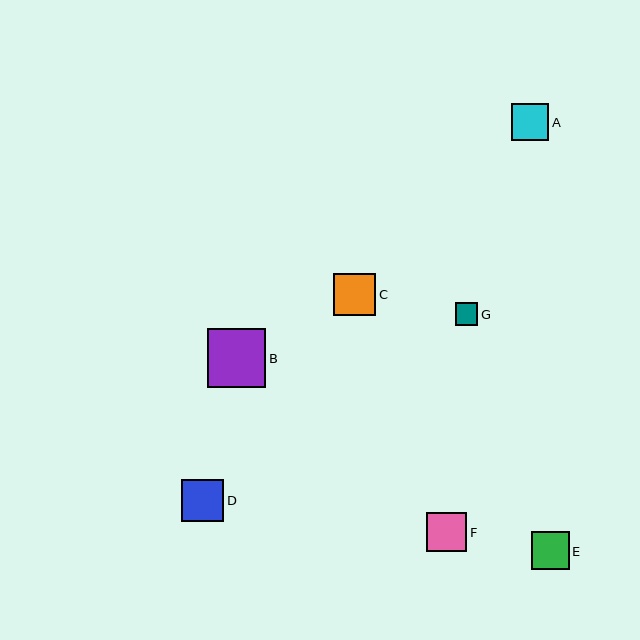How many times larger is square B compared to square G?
Square B is approximately 2.7 times the size of square G.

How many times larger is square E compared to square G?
Square E is approximately 1.7 times the size of square G.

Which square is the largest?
Square B is the largest with a size of approximately 59 pixels.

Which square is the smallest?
Square G is the smallest with a size of approximately 22 pixels.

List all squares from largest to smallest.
From largest to smallest: B, D, C, F, E, A, G.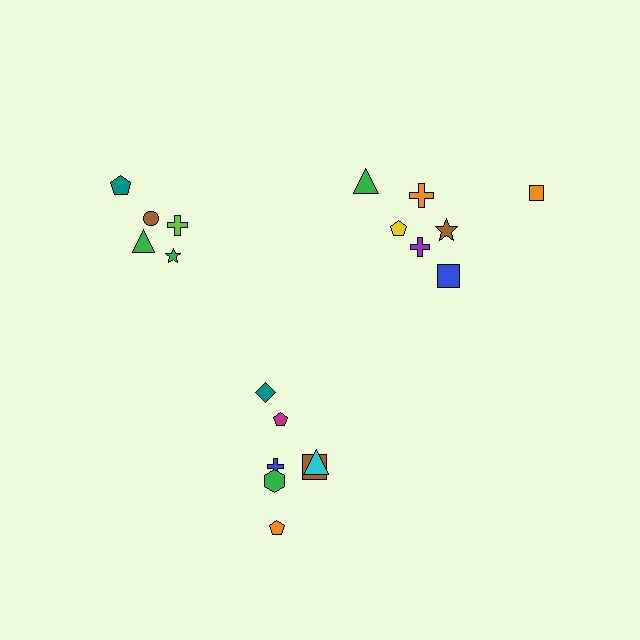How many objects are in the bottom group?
There are 7 objects.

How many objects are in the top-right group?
There are 7 objects.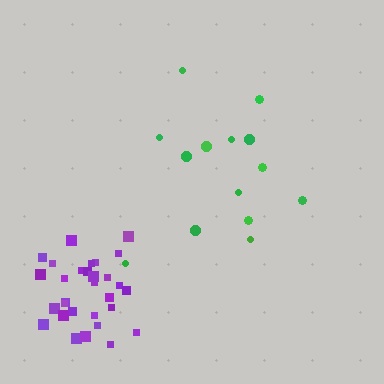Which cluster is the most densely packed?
Purple.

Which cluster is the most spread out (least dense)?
Green.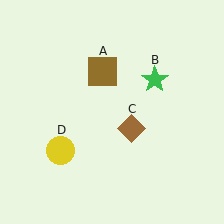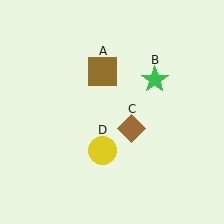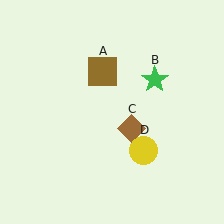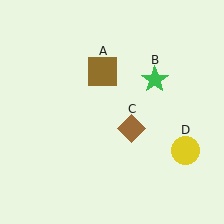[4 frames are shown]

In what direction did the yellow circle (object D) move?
The yellow circle (object D) moved right.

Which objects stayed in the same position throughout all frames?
Brown square (object A) and green star (object B) and brown diamond (object C) remained stationary.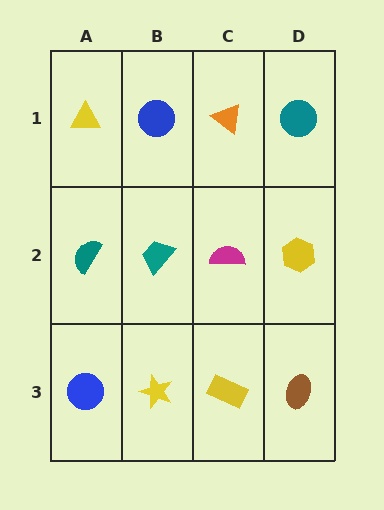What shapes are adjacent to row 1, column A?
A teal semicircle (row 2, column A), a blue circle (row 1, column B).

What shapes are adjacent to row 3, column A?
A teal semicircle (row 2, column A), a yellow star (row 3, column B).